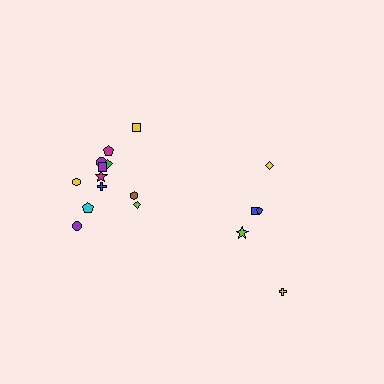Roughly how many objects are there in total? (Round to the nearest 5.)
Roughly 15 objects in total.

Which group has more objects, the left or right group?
The left group.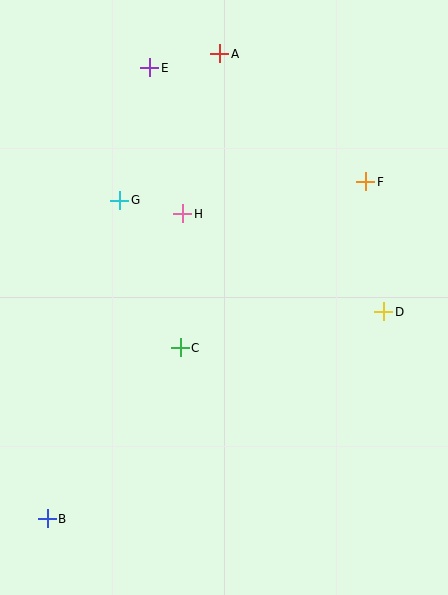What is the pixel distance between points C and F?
The distance between C and F is 249 pixels.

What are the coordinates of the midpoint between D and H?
The midpoint between D and H is at (283, 263).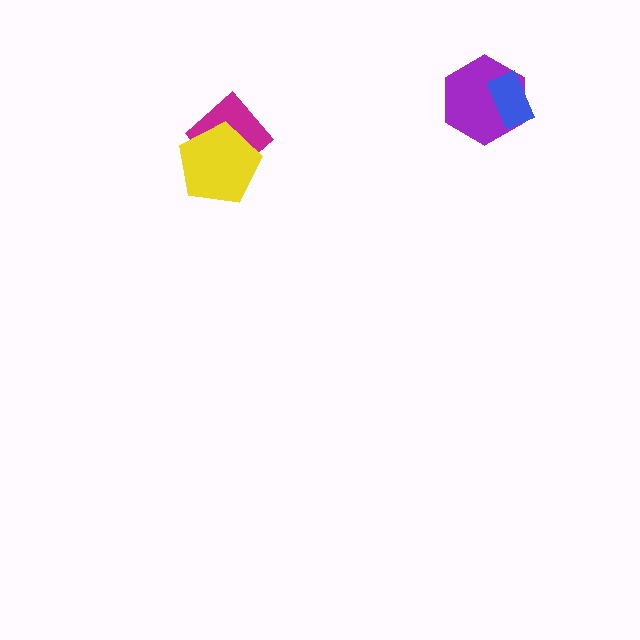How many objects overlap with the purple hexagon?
1 object overlaps with the purple hexagon.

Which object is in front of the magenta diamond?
The yellow pentagon is in front of the magenta diamond.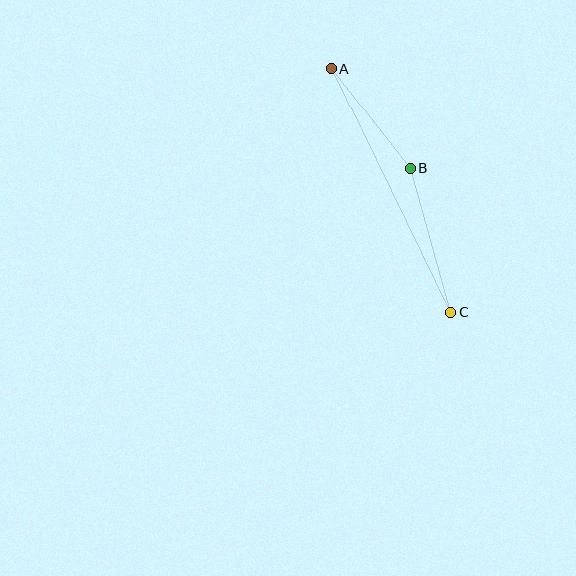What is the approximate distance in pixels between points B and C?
The distance between B and C is approximately 150 pixels.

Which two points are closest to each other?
Points A and B are closest to each other.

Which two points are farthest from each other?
Points A and C are farthest from each other.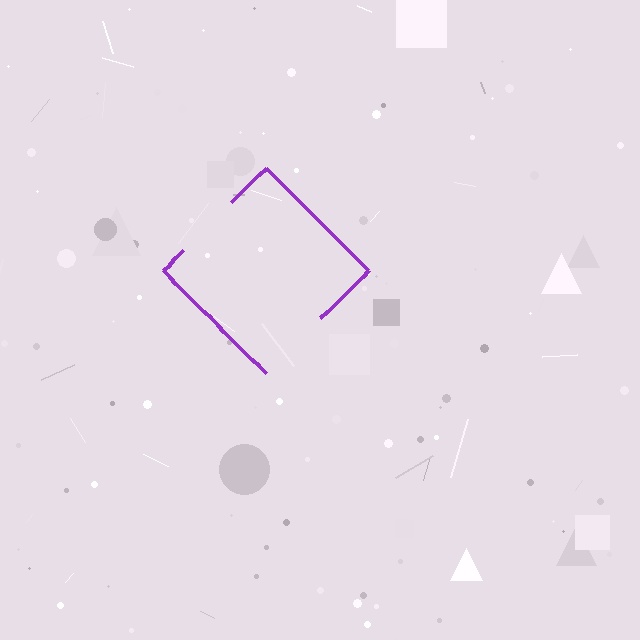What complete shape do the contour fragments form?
The contour fragments form a diamond.